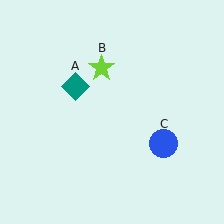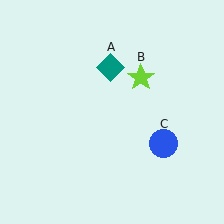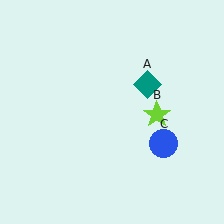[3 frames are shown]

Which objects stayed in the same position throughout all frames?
Blue circle (object C) remained stationary.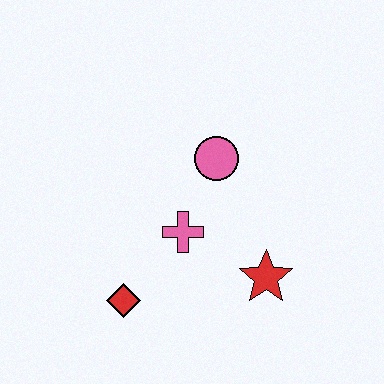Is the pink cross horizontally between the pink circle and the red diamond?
Yes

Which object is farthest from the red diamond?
The pink circle is farthest from the red diamond.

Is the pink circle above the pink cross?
Yes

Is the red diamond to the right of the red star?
No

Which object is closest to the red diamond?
The pink cross is closest to the red diamond.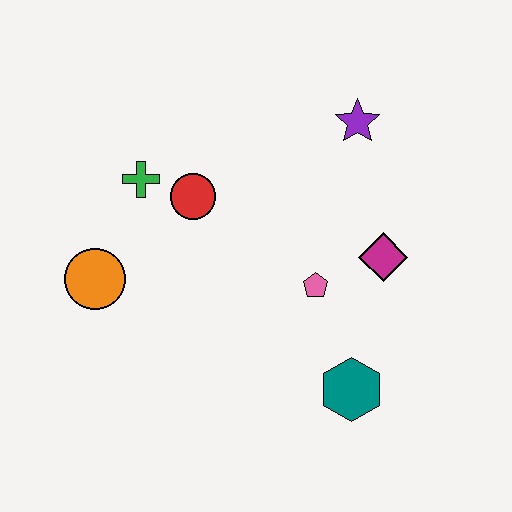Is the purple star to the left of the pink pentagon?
No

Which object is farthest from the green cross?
The teal hexagon is farthest from the green cross.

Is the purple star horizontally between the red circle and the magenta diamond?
Yes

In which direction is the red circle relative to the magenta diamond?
The red circle is to the left of the magenta diamond.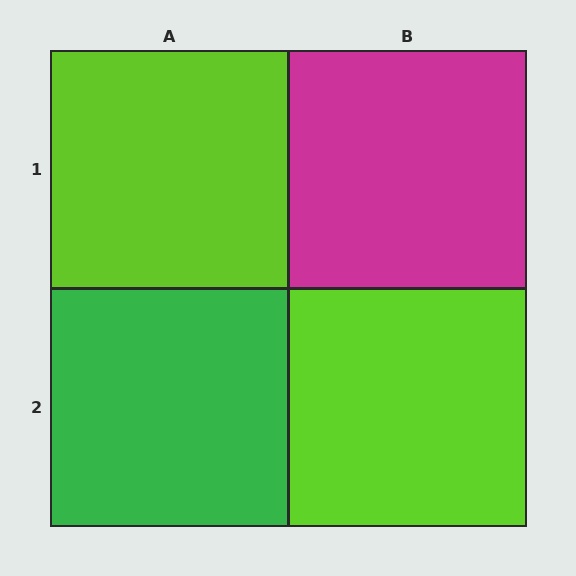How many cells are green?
1 cell is green.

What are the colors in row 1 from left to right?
Lime, magenta.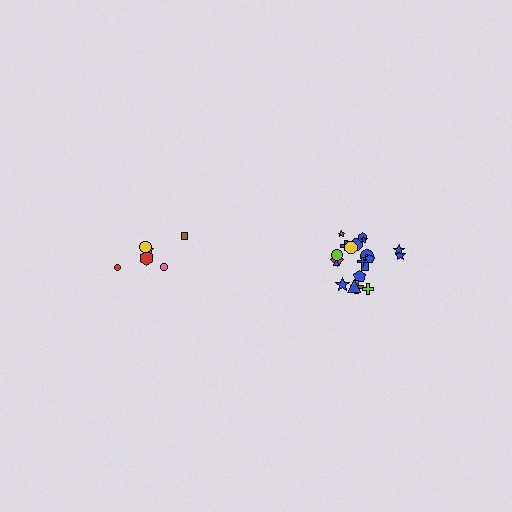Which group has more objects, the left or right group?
The right group.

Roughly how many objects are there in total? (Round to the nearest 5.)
Roughly 30 objects in total.